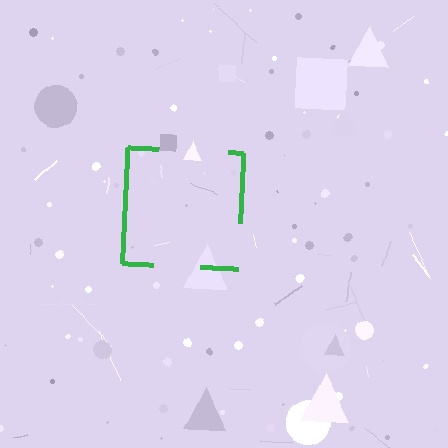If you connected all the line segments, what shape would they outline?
They would outline a square.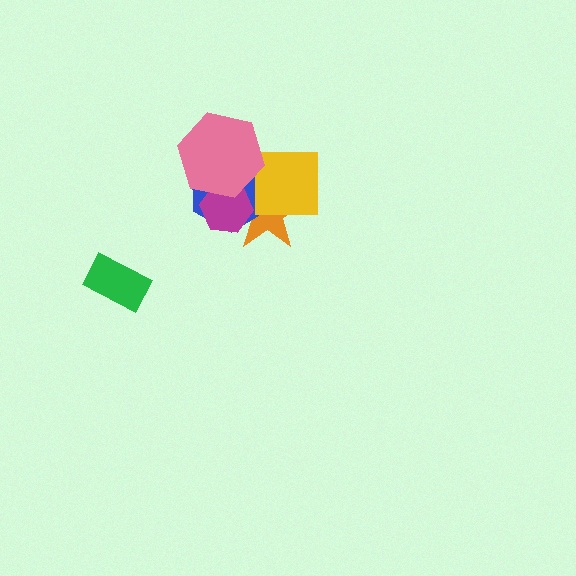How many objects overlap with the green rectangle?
0 objects overlap with the green rectangle.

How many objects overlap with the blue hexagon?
4 objects overlap with the blue hexagon.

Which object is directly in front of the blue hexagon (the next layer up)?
The magenta hexagon is directly in front of the blue hexagon.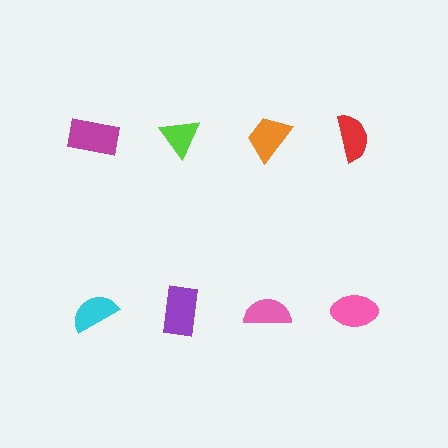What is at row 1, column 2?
A lime triangle.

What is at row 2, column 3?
A pink semicircle.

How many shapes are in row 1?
4 shapes.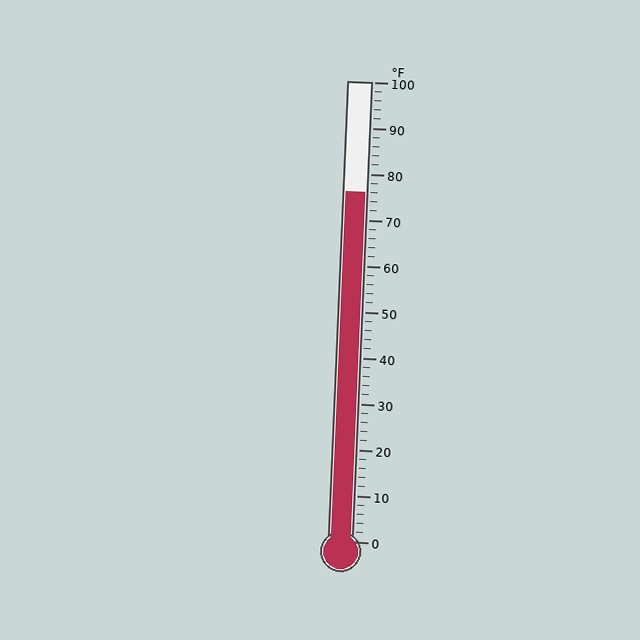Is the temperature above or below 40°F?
The temperature is above 40°F.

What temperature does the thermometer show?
The thermometer shows approximately 76°F.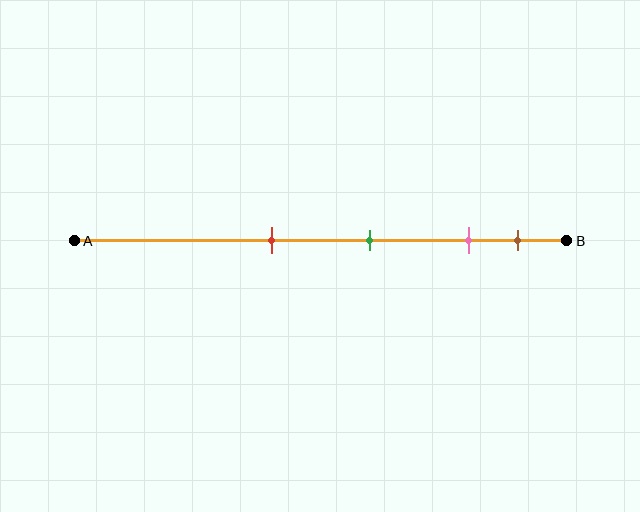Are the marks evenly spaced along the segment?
No, the marks are not evenly spaced.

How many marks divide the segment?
There are 4 marks dividing the segment.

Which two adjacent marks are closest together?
The pink and brown marks are the closest adjacent pair.